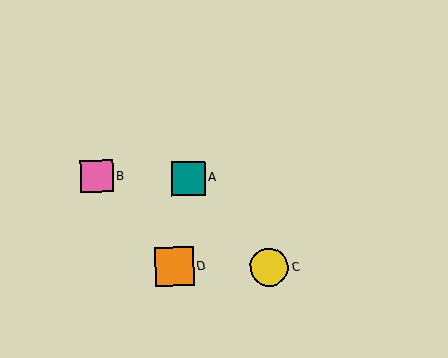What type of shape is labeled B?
Shape B is a pink square.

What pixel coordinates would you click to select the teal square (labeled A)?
Click at (188, 178) to select the teal square A.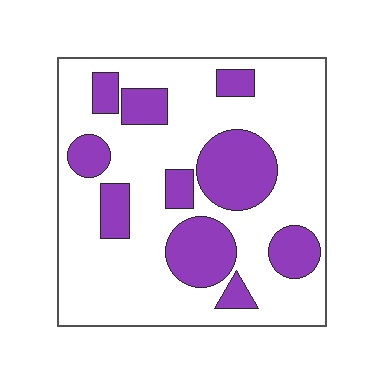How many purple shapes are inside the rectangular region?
10.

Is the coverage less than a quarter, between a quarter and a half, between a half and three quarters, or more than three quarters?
Between a quarter and a half.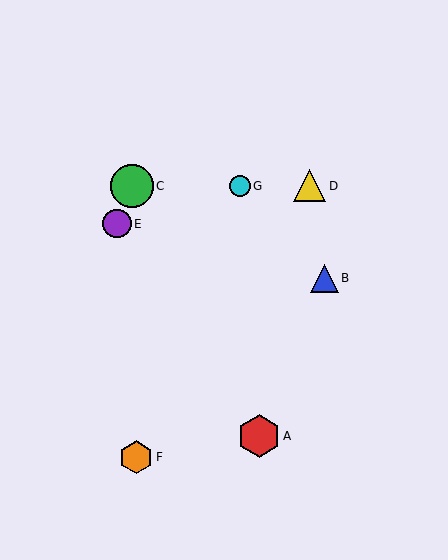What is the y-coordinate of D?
Object D is at y≈186.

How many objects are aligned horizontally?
3 objects (C, D, G) are aligned horizontally.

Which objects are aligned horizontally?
Objects C, D, G are aligned horizontally.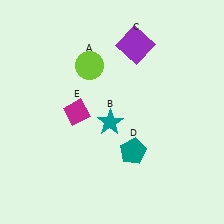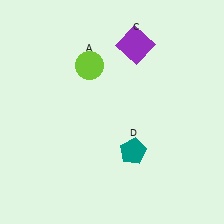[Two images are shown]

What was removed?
The teal star (B), the magenta diamond (E) were removed in Image 2.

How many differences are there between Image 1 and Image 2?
There are 2 differences between the two images.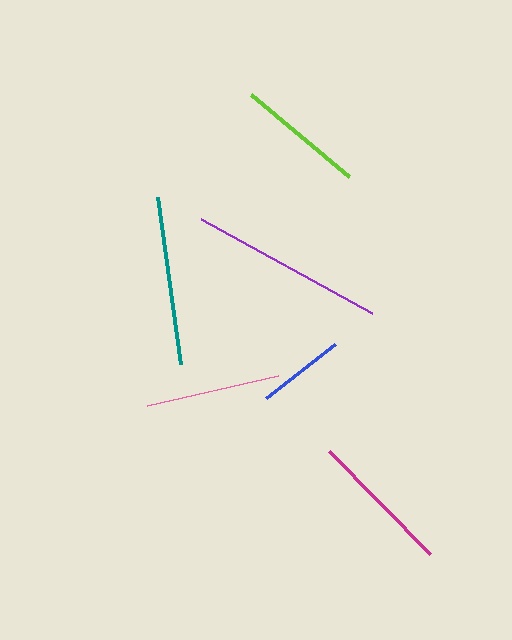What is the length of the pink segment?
The pink segment is approximately 134 pixels long.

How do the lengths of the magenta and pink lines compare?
The magenta and pink lines are approximately the same length.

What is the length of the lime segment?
The lime segment is approximately 127 pixels long.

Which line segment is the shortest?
The blue line is the shortest at approximately 88 pixels.